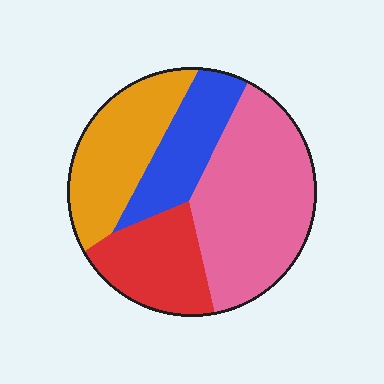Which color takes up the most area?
Pink, at roughly 40%.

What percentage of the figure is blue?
Blue covers around 15% of the figure.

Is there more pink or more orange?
Pink.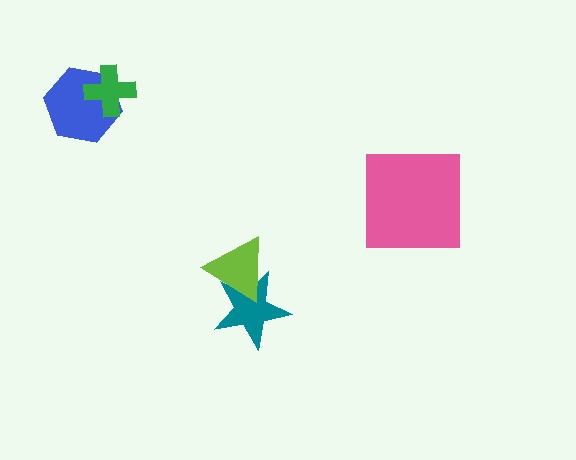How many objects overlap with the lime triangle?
1 object overlaps with the lime triangle.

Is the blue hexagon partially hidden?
Yes, it is partially covered by another shape.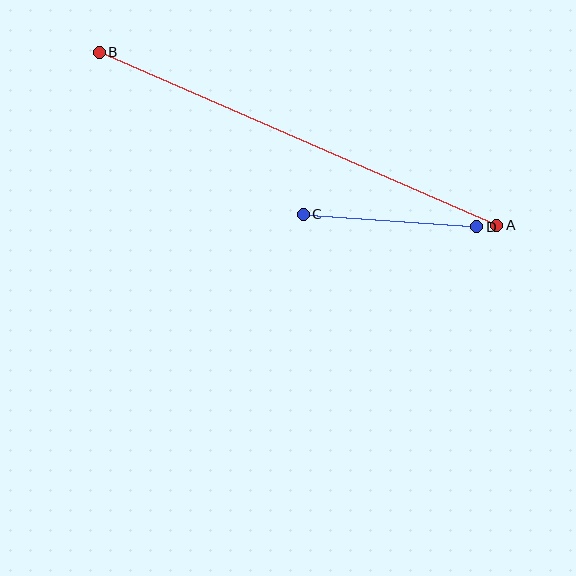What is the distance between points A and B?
The distance is approximately 434 pixels.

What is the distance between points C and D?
The distance is approximately 173 pixels.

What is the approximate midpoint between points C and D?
The midpoint is at approximately (390, 221) pixels.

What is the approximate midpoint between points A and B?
The midpoint is at approximately (298, 139) pixels.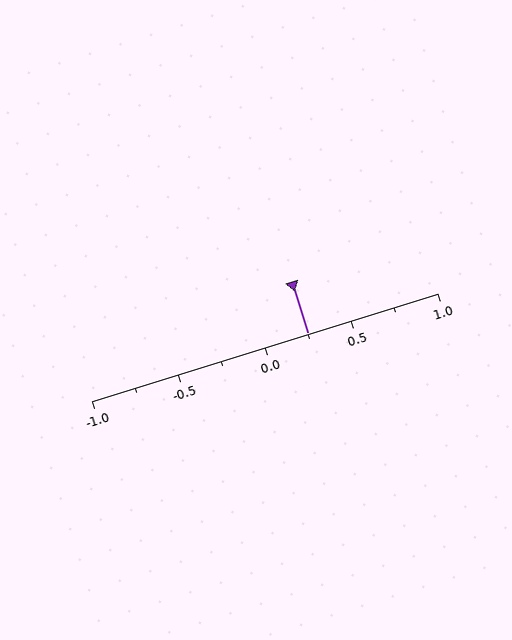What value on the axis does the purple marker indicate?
The marker indicates approximately 0.25.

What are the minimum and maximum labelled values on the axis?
The axis runs from -1.0 to 1.0.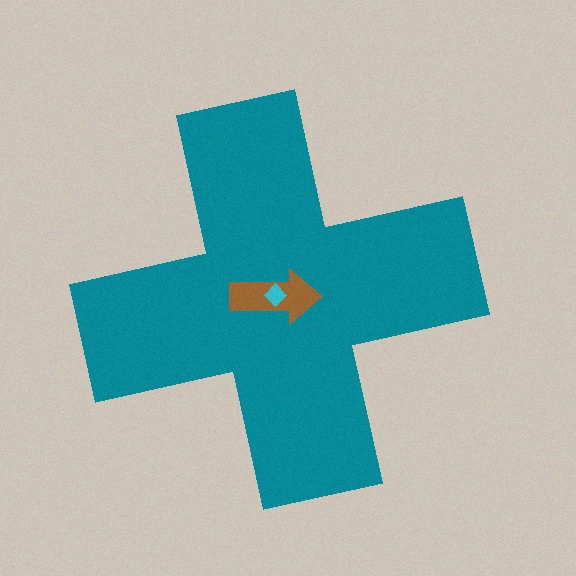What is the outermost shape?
The teal cross.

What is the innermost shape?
The cyan diamond.